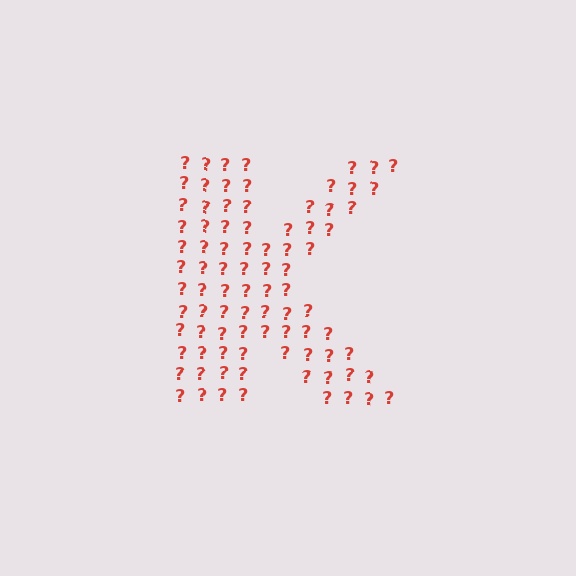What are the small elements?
The small elements are question marks.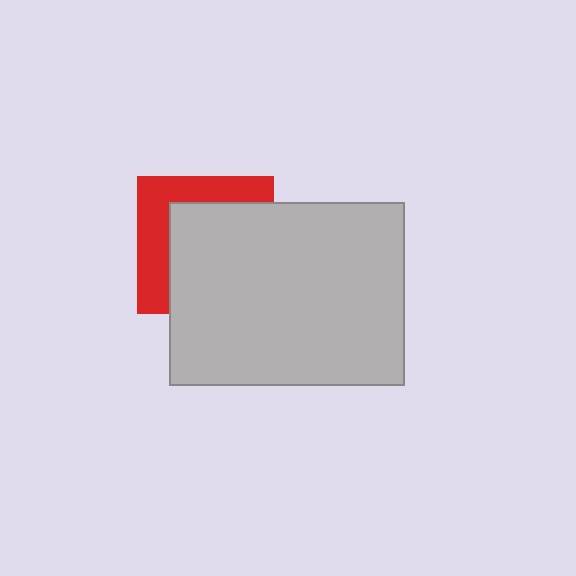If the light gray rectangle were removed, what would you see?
You would see the complete red square.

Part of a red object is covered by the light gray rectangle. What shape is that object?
It is a square.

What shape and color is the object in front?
The object in front is a light gray rectangle.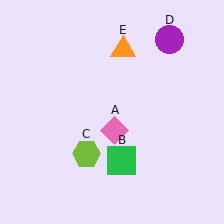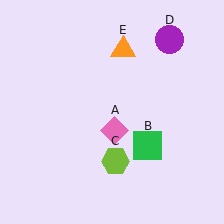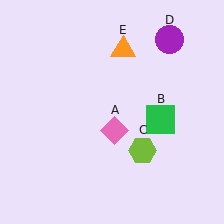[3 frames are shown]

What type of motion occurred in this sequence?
The green square (object B), lime hexagon (object C) rotated counterclockwise around the center of the scene.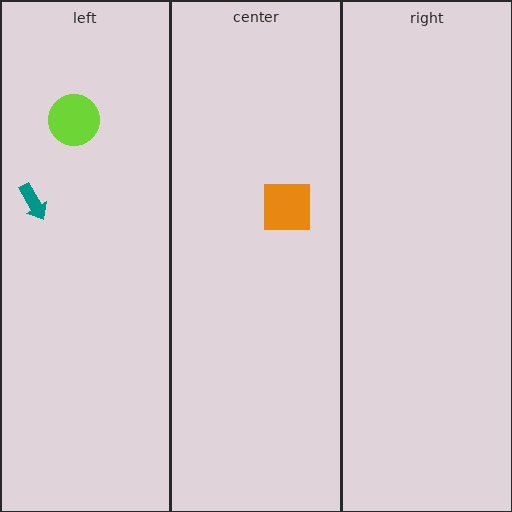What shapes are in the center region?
The orange square.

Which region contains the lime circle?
The left region.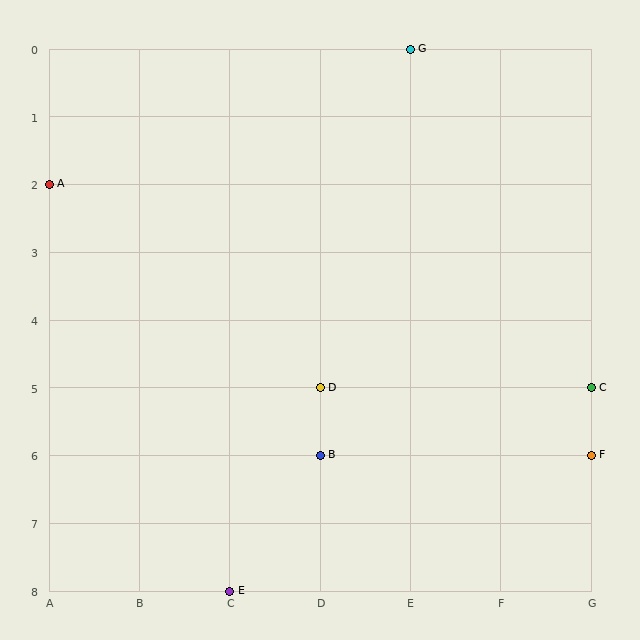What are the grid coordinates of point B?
Point B is at grid coordinates (D, 6).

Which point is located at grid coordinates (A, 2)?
Point A is at (A, 2).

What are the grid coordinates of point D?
Point D is at grid coordinates (D, 5).